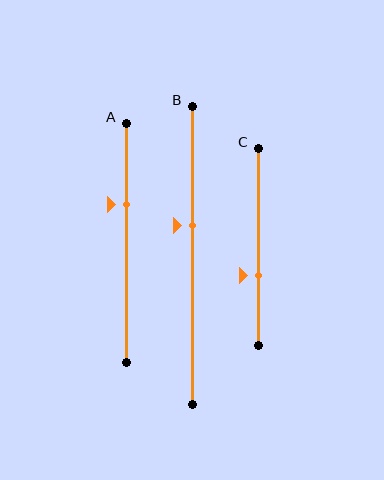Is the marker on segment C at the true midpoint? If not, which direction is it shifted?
No, the marker on segment C is shifted downward by about 14% of the segment length.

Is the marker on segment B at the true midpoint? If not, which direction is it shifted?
No, the marker on segment B is shifted upward by about 10% of the segment length.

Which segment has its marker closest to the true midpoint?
Segment B has its marker closest to the true midpoint.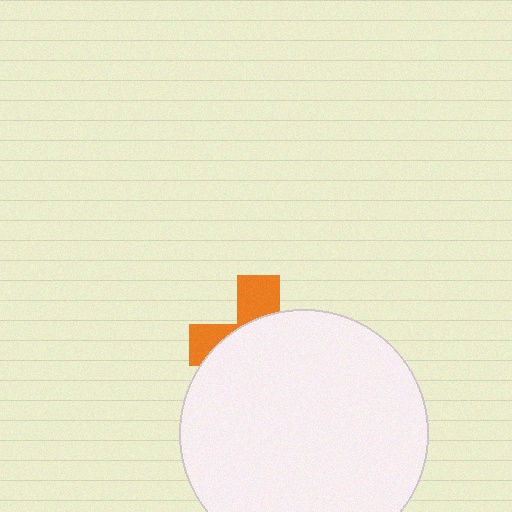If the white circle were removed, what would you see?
You would see the complete orange cross.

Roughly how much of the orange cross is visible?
A small part of it is visible (roughly 30%).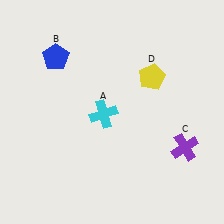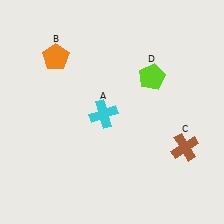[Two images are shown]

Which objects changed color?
B changed from blue to orange. C changed from purple to brown. D changed from yellow to lime.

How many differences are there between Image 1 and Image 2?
There are 3 differences between the two images.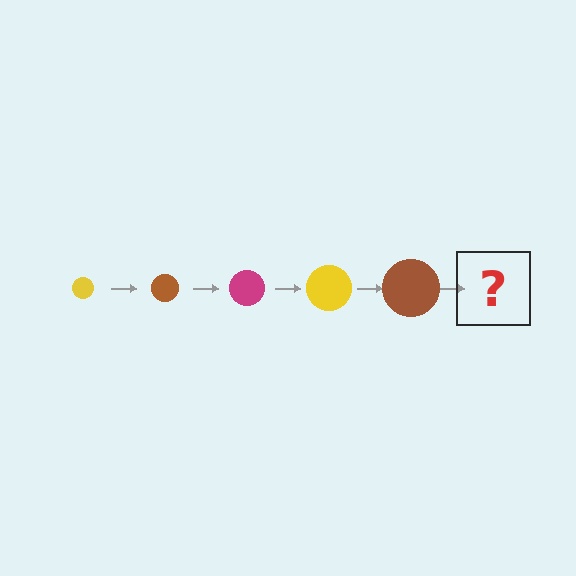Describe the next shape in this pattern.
It should be a magenta circle, larger than the previous one.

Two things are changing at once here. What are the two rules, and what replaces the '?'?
The two rules are that the circle grows larger each step and the color cycles through yellow, brown, and magenta. The '?' should be a magenta circle, larger than the previous one.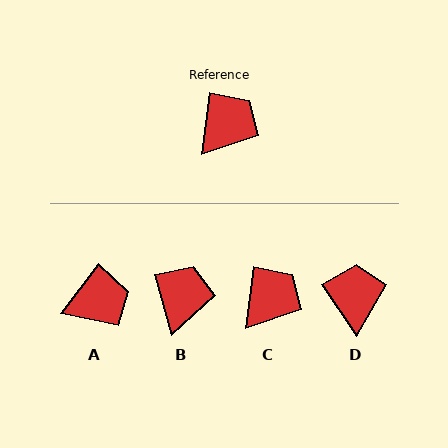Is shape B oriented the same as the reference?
No, it is off by about 23 degrees.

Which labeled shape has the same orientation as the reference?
C.